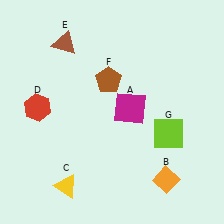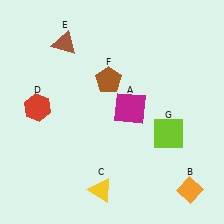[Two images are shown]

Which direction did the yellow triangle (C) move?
The yellow triangle (C) moved right.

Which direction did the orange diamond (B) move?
The orange diamond (B) moved right.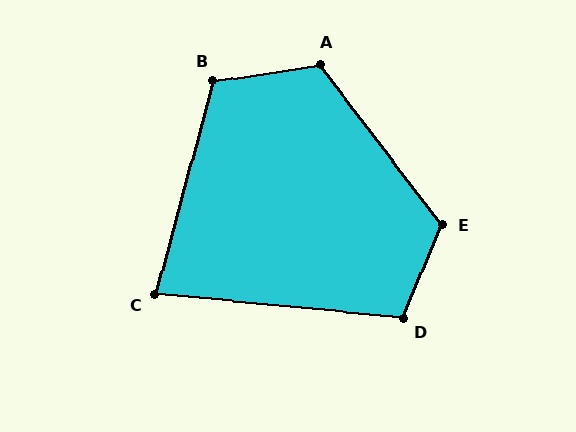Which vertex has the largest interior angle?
E, at approximately 120 degrees.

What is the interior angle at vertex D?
Approximately 107 degrees (obtuse).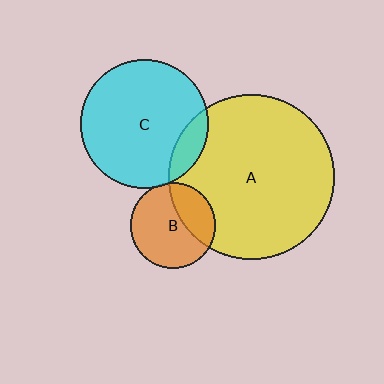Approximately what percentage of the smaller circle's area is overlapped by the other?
Approximately 5%.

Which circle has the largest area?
Circle A (yellow).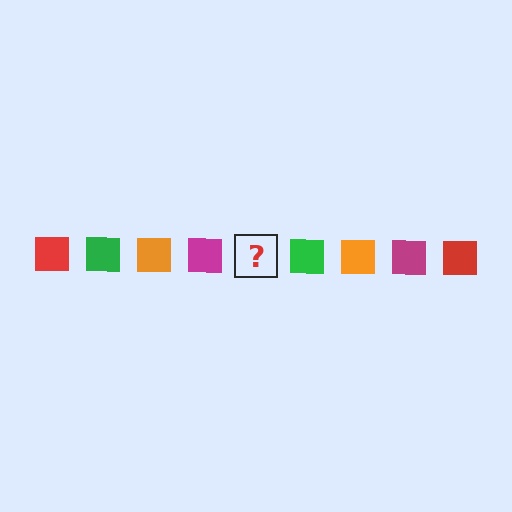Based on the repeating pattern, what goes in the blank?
The blank should be a red square.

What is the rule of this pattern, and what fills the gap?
The rule is that the pattern cycles through red, green, orange, magenta squares. The gap should be filled with a red square.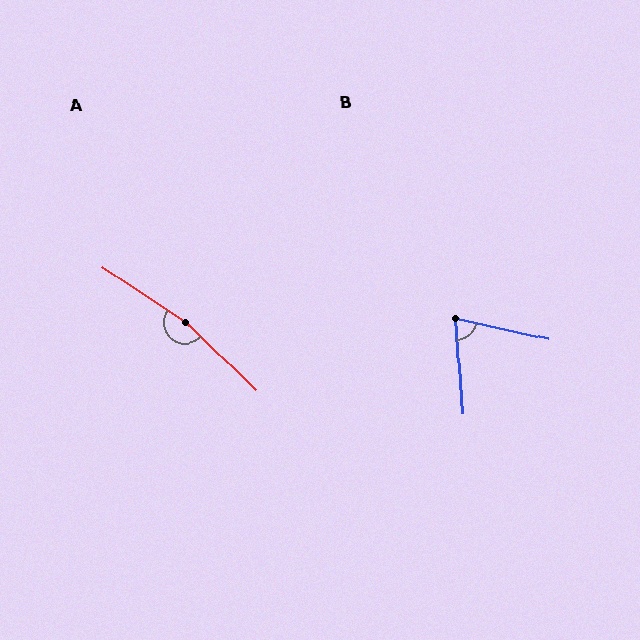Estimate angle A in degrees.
Approximately 169 degrees.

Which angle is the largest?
A, at approximately 169 degrees.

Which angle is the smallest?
B, at approximately 73 degrees.